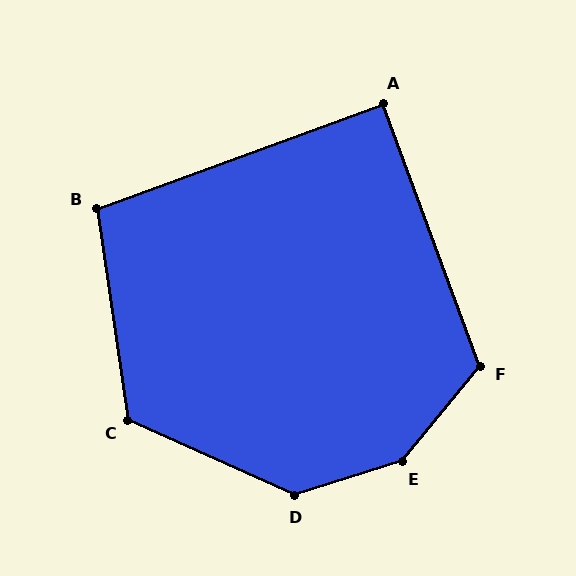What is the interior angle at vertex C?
Approximately 123 degrees (obtuse).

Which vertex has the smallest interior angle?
A, at approximately 90 degrees.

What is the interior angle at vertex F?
Approximately 120 degrees (obtuse).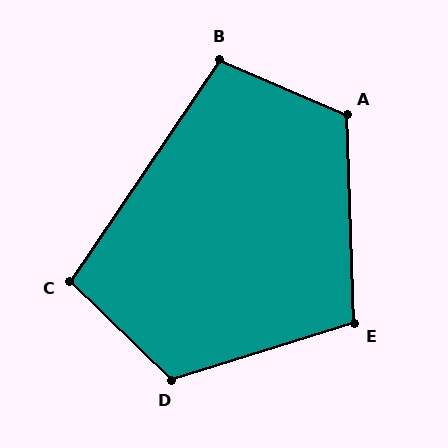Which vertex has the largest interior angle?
D, at approximately 119 degrees.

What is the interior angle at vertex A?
Approximately 115 degrees (obtuse).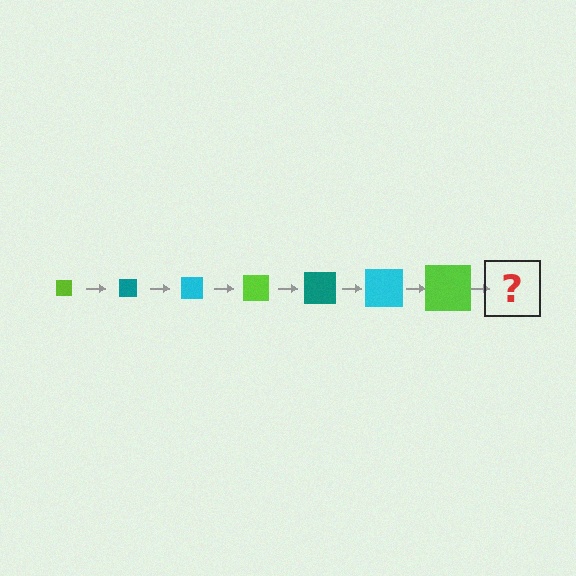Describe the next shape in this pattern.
It should be a teal square, larger than the previous one.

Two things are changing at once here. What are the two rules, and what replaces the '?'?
The two rules are that the square grows larger each step and the color cycles through lime, teal, and cyan. The '?' should be a teal square, larger than the previous one.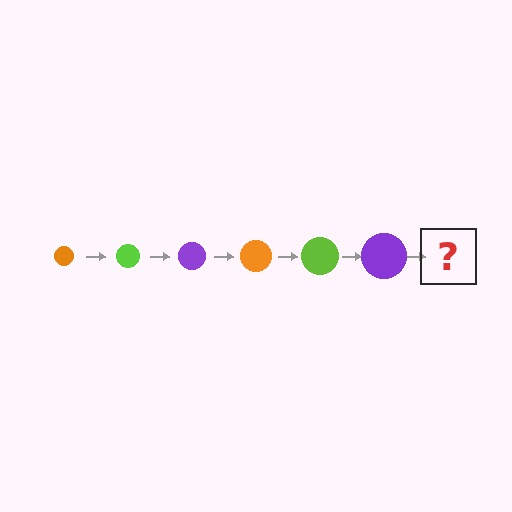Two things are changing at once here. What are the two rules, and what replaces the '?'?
The two rules are that the circle grows larger each step and the color cycles through orange, lime, and purple. The '?' should be an orange circle, larger than the previous one.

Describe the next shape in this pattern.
It should be an orange circle, larger than the previous one.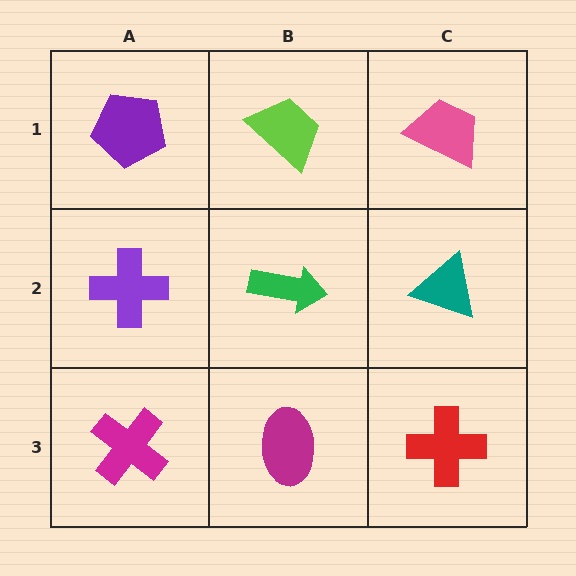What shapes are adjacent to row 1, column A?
A purple cross (row 2, column A), a lime trapezoid (row 1, column B).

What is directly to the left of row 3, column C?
A magenta ellipse.